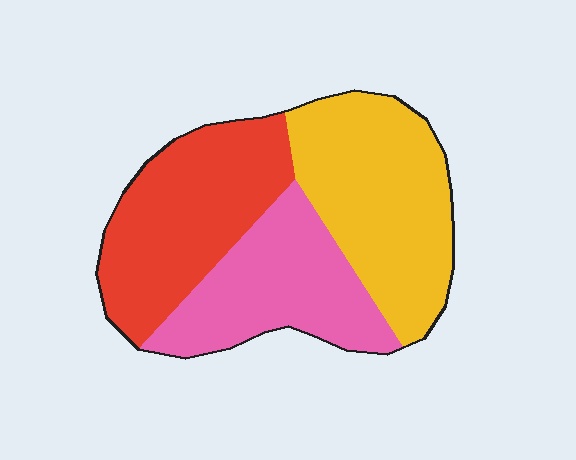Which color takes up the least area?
Pink, at roughly 30%.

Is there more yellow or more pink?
Yellow.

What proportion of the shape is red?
Red takes up about one third (1/3) of the shape.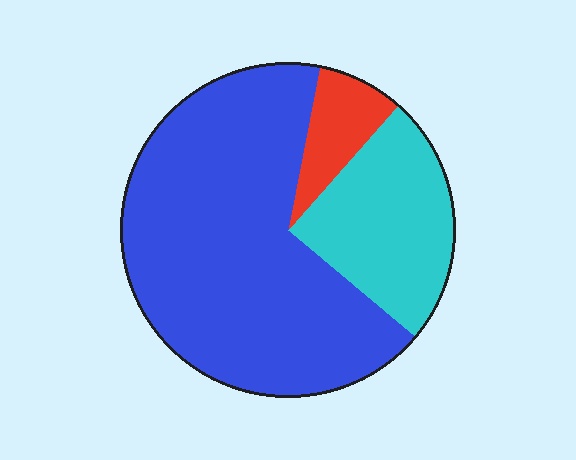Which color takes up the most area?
Blue, at roughly 65%.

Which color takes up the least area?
Red, at roughly 10%.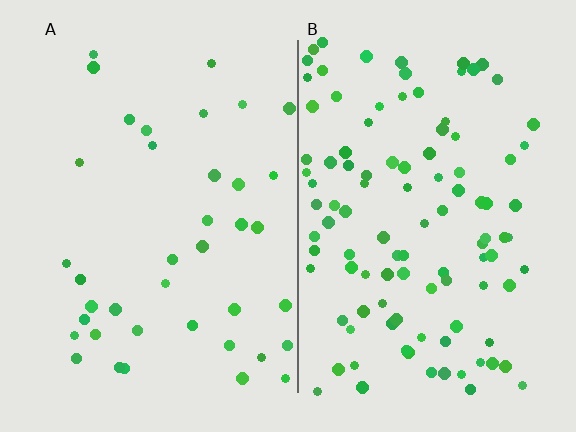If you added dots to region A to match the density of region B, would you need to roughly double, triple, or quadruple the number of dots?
Approximately triple.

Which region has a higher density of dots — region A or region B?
B (the right).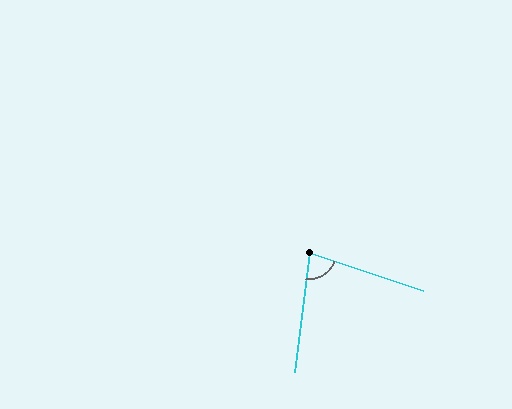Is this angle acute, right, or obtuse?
It is acute.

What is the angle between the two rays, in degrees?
Approximately 78 degrees.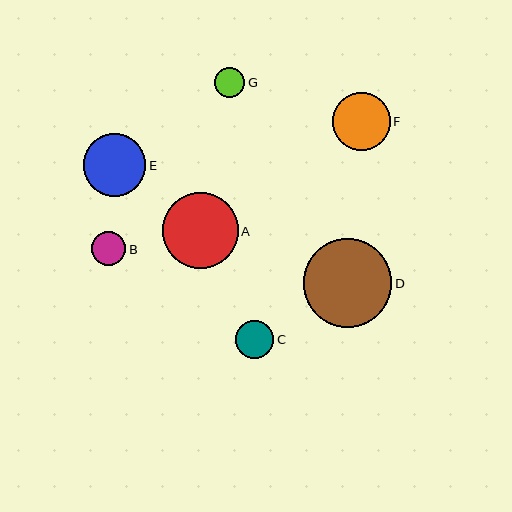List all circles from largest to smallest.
From largest to smallest: D, A, E, F, C, B, G.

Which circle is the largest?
Circle D is the largest with a size of approximately 89 pixels.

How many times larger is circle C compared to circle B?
Circle C is approximately 1.1 times the size of circle B.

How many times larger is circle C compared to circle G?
Circle C is approximately 1.3 times the size of circle G.